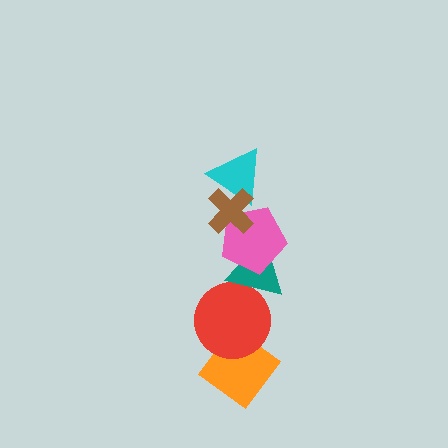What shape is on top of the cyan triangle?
The brown cross is on top of the cyan triangle.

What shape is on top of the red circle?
The teal triangle is on top of the red circle.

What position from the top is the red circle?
The red circle is 5th from the top.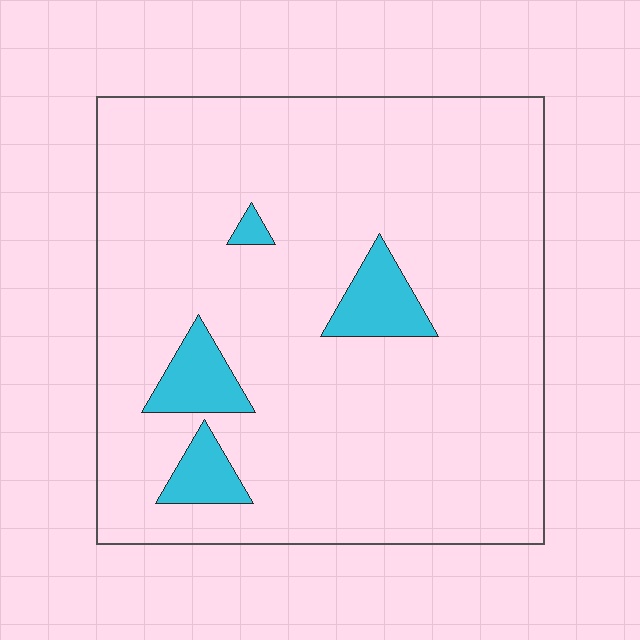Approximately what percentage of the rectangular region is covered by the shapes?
Approximately 10%.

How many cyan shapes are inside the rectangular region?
4.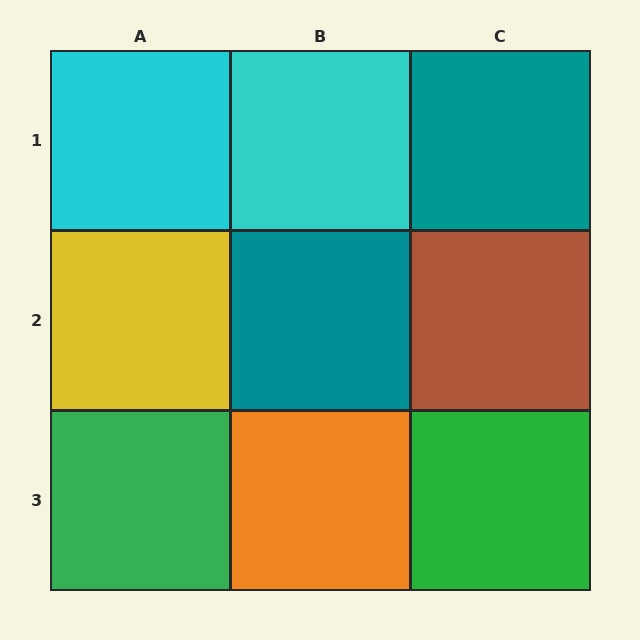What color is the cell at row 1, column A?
Cyan.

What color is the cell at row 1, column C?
Teal.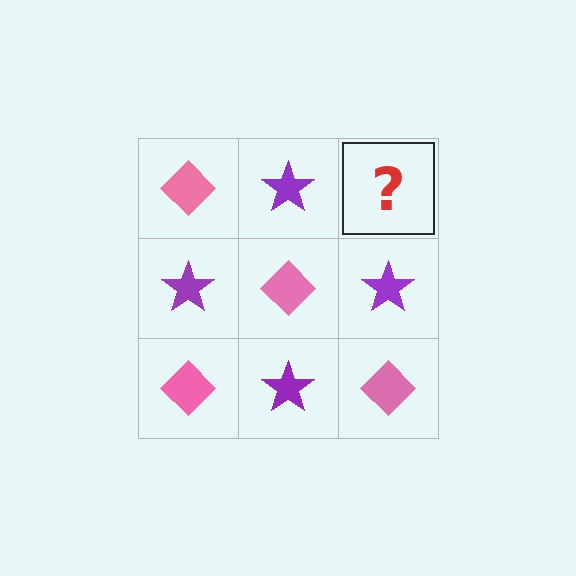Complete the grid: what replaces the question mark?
The question mark should be replaced with a pink diamond.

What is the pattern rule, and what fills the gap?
The rule is that it alternates pink diamond and purple star in a checkerboard pattern. The gap should be filled with a pink diamond.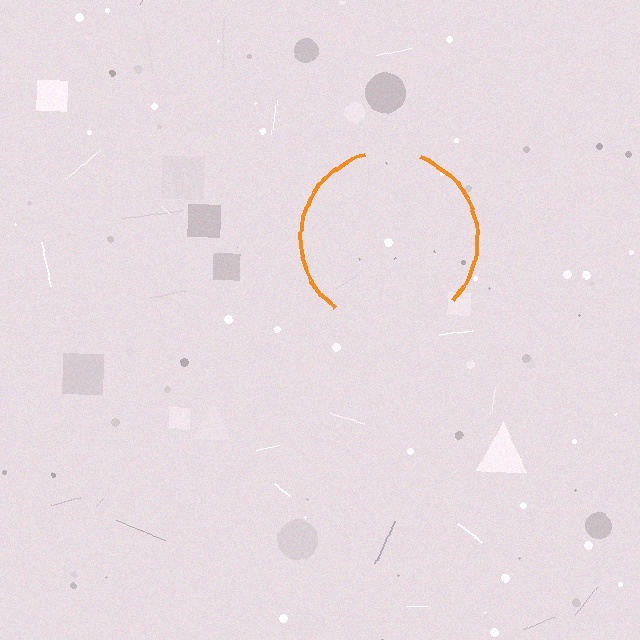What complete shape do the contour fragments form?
The contour fragments form a circle.